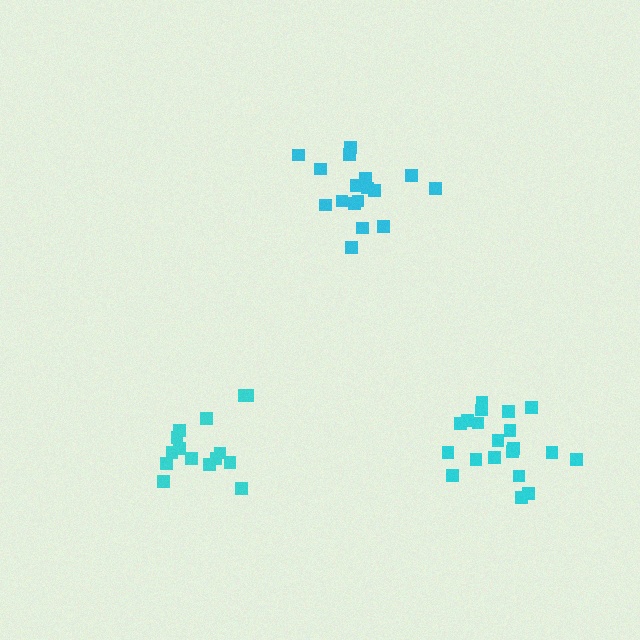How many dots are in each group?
Group 1: 20 dots, Group 2: 18 dots, Group 3: 15 dots (53 total).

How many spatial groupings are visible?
There are 3 spatial groupings.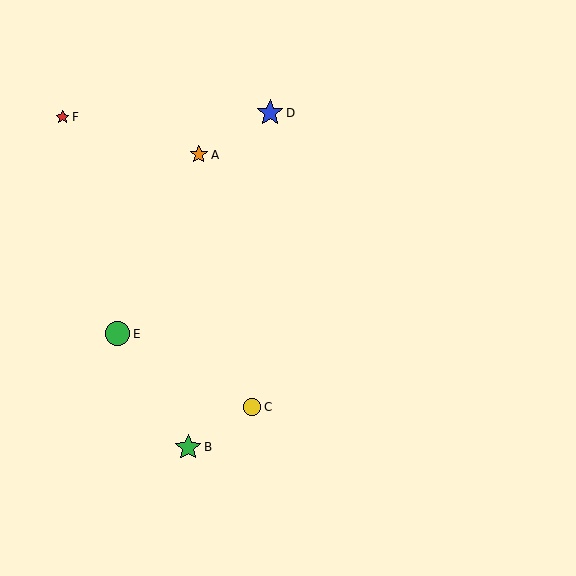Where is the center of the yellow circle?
The center of the yellow circle is at (252, 407).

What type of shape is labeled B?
Shape B is a green star.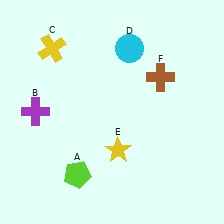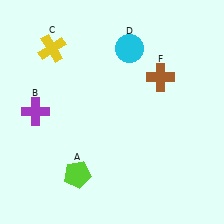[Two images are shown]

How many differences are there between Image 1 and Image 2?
There is 1 difference between the two images.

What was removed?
The yellow star (E) was removed in Image 2.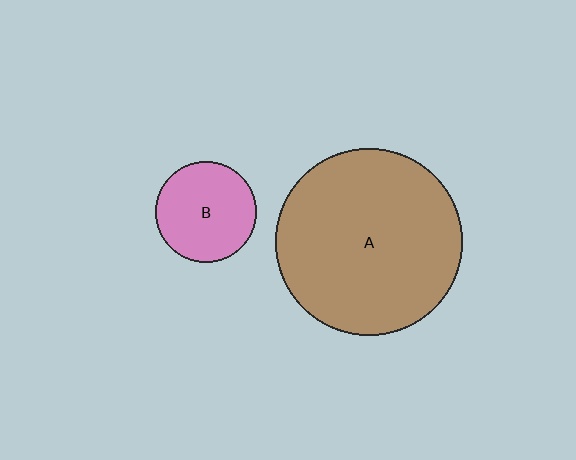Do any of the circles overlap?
No, none of the circles overlap.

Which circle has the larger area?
Circle A (brown).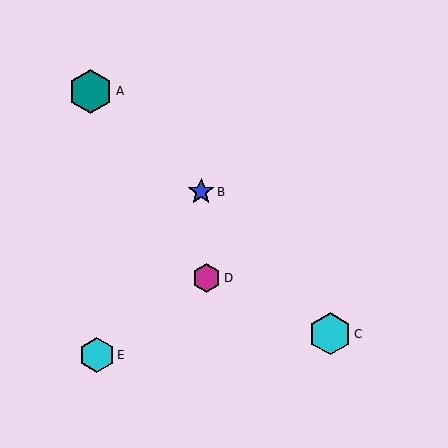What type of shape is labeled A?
Shape A is a teal hexagon.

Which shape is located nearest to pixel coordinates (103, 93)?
The teal hexagon (labeled A) at (91, 91) is nearest to that location.